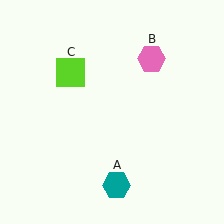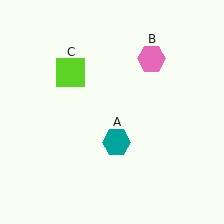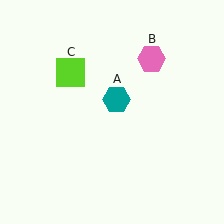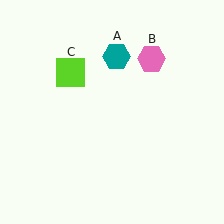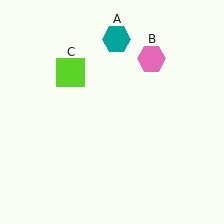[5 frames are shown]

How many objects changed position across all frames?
1 object changed position: teal hexagon (object A).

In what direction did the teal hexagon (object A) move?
The teal hexagon (object A) moved up.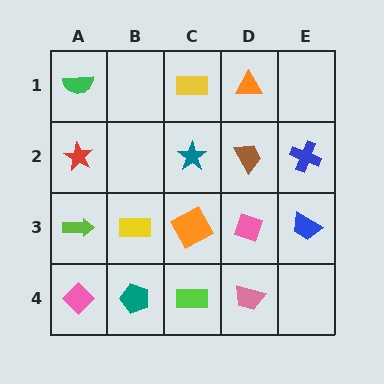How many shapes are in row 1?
3 shapes.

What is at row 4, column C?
A lime rectangle.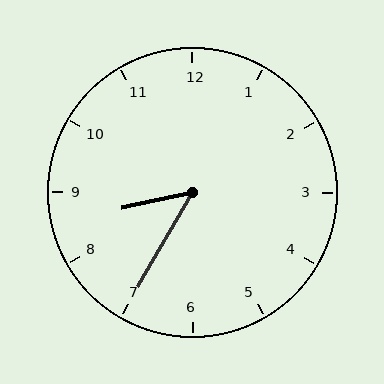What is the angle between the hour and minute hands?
Approximately 48 degrees.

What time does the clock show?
8:35.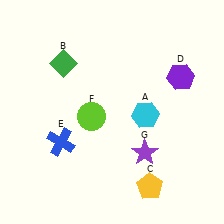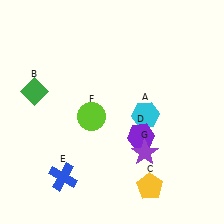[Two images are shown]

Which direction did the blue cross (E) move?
The blue cross (E) moved down.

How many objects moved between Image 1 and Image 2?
3 objects moved between the two images.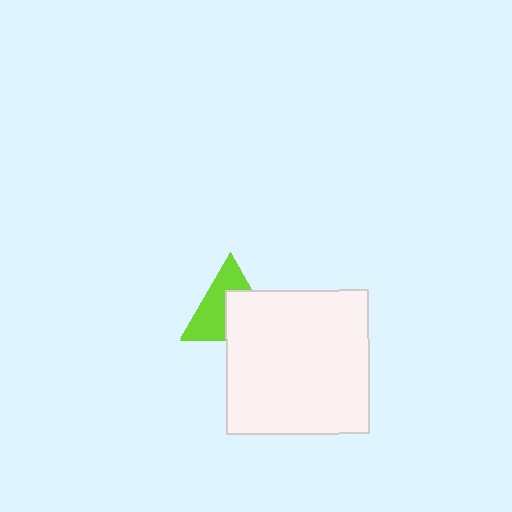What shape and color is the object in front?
The object in front is a white square.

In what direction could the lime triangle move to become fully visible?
The lime triangle could move toward the upper-left. That would shift it out from behind the white square entirely.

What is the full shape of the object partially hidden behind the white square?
The partially hidden object is a lime triangle.